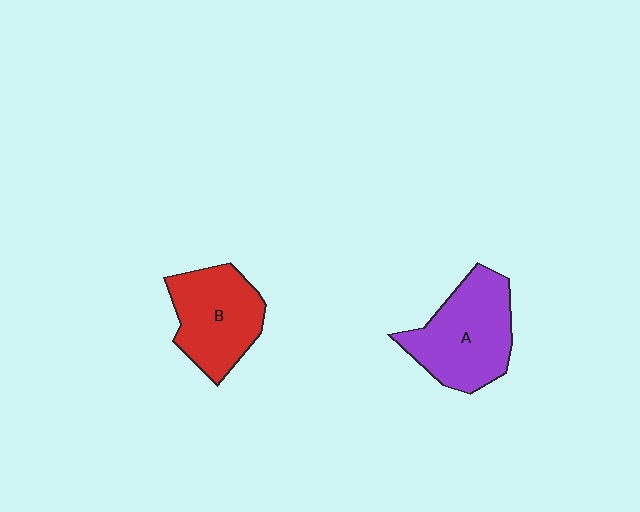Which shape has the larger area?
Shape A (purple).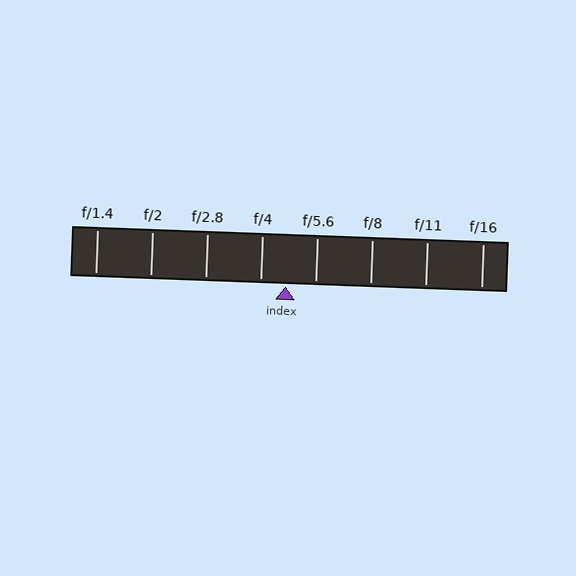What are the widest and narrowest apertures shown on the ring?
The widest aperture shown is f/1.4 and the narrowest is f/16.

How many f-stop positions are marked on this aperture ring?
There are 8 f-stop positions marked.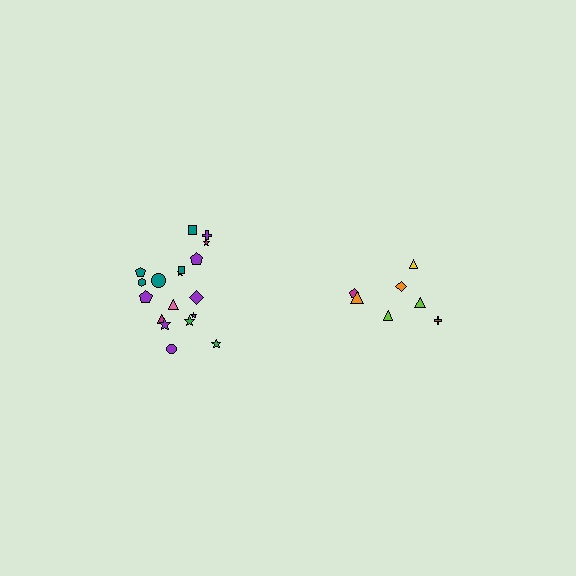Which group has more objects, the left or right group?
The left group.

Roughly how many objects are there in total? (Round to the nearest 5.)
Roughly 25 objects in total.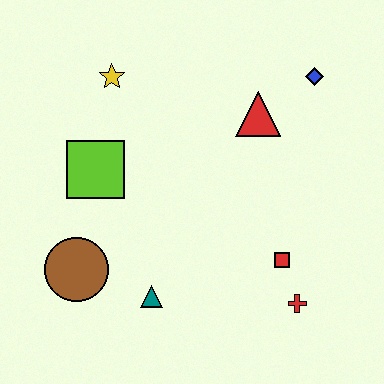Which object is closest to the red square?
The red cross is closest to the red square.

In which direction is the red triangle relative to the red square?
The red triangle is above the red square.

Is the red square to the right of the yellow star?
Yes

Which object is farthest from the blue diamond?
The brown circle is farthest from the blue diamond.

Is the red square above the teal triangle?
Yes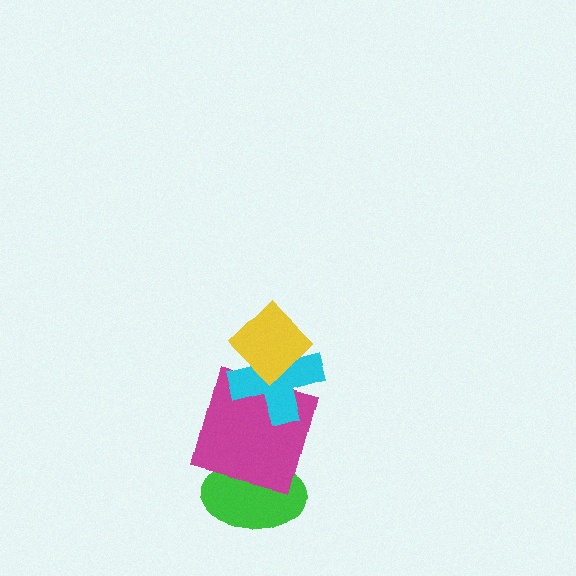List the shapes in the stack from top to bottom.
From top to bottom: the yellow diamond, the cyan cross, the magenta square, the green ellipse.